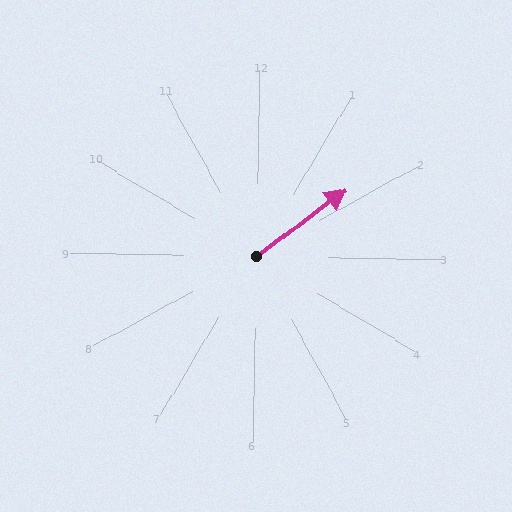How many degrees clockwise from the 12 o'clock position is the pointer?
Approximately 52 degrees.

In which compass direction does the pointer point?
Northeast.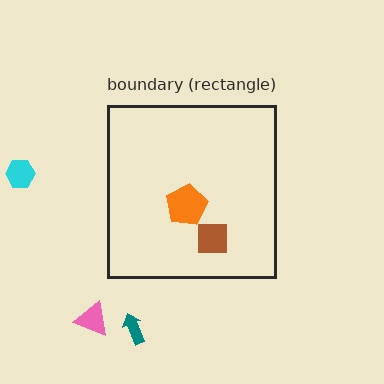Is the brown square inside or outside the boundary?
Inside.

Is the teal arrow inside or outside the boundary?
Outside.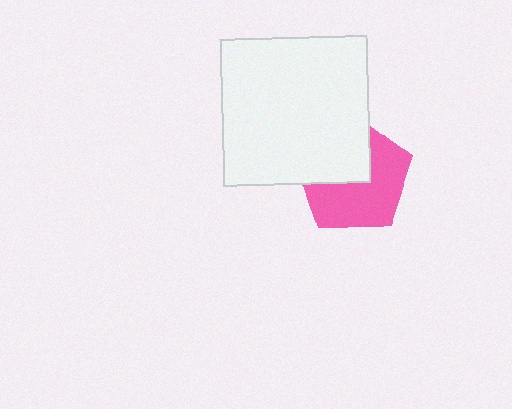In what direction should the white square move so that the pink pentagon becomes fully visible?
The white square should move toward the upper-left. That is the shortest direction to clear the overlap and leave the pink pentagon fully visible.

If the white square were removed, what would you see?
You would see the complete pink pentagon.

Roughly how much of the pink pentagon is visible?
About half of it is visible (roughly 59%).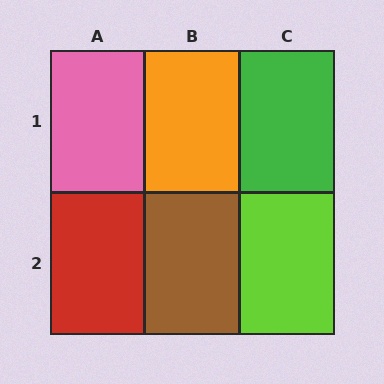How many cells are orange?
1 cell is orange.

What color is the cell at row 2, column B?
Brown.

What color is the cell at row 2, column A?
Red.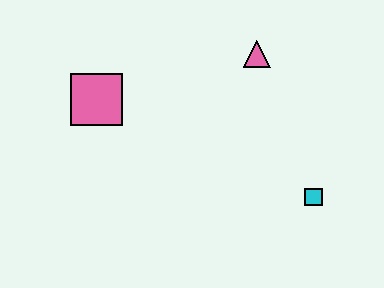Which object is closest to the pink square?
The pink triangle is closest to the pink square.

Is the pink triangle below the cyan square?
No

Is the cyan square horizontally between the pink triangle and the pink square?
No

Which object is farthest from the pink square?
The cyan square is farthest from the pink square.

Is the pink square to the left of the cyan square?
Yes